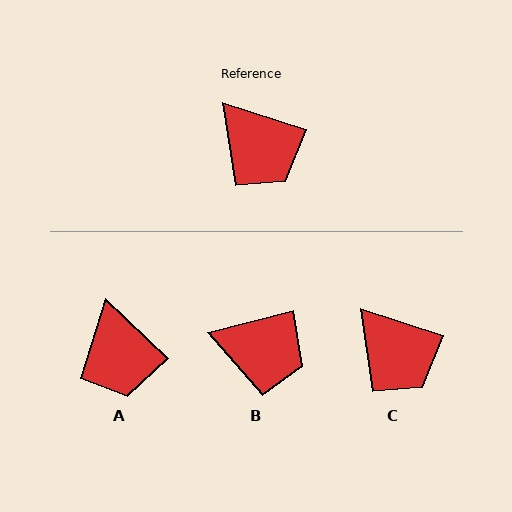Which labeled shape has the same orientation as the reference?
C.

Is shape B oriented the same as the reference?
No, it is off by about 32 degrees.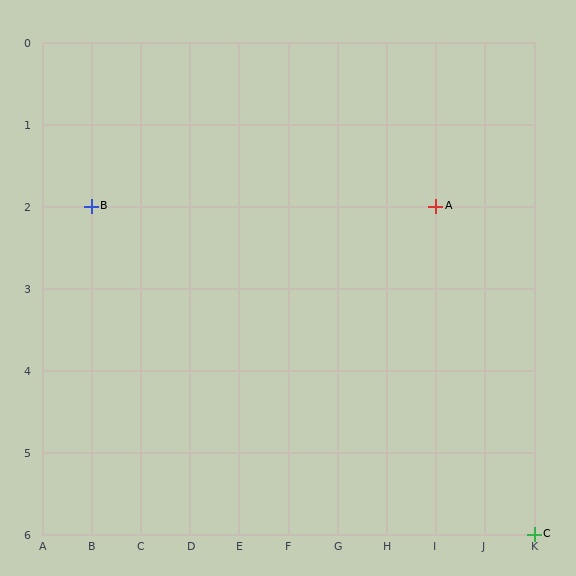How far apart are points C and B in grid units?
Points C and B are 9 columns and 4 rows apart (about 9.8 grid units diagonally).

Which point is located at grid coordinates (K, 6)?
Point C is at (K, 6).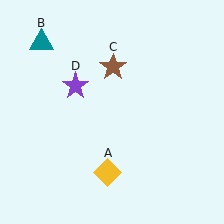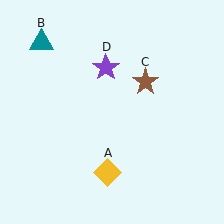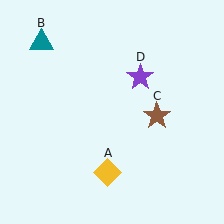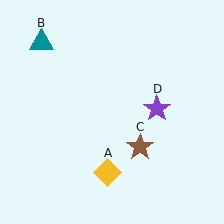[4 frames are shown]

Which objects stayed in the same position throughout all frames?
Yellow diamond (object A) and teal triangle (object B) remained stationary.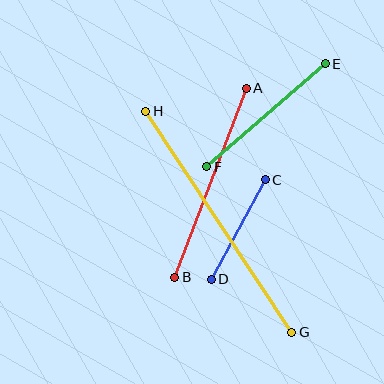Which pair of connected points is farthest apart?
Points G and H are farthest apart.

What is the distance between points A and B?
The distance is approximately 202 pixels.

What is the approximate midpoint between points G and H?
The midpoint is at approximately (219, 222) pixels.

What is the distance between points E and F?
The distance is approximately 157 pixels.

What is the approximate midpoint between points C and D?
The midpoint is at approximately (238, 230) pixels.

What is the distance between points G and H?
The distance is approximately 265 pixels.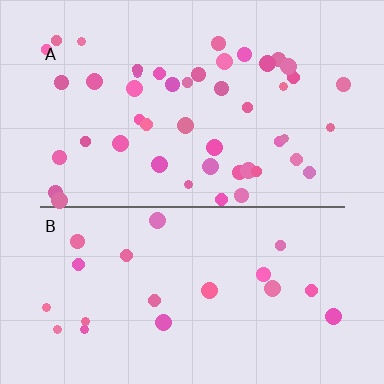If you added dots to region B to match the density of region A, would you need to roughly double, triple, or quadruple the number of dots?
Approximately double.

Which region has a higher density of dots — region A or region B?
A (the top).